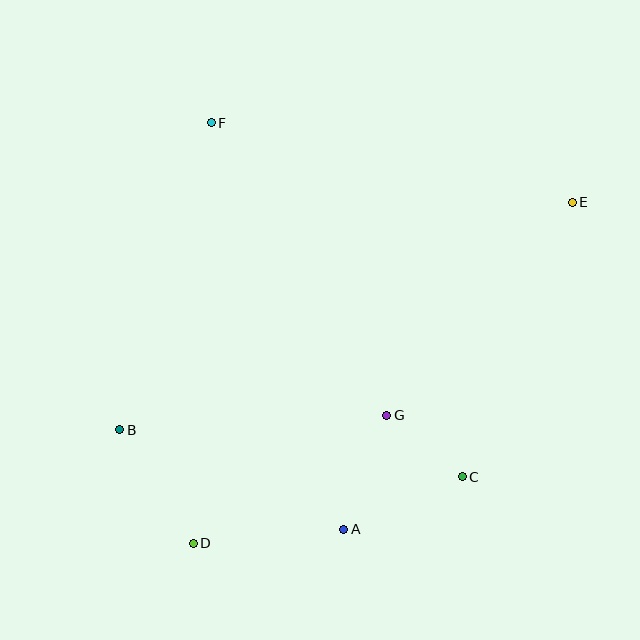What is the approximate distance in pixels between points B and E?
The distance between B and E is approximately 506 pixels.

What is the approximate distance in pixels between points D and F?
The distance between D and F is approximately 421 pixels.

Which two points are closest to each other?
Points C and G are closest to each other.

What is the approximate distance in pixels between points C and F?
The distance between C and F is approximately 434 pixels.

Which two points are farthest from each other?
Points D and E are farthest from each other.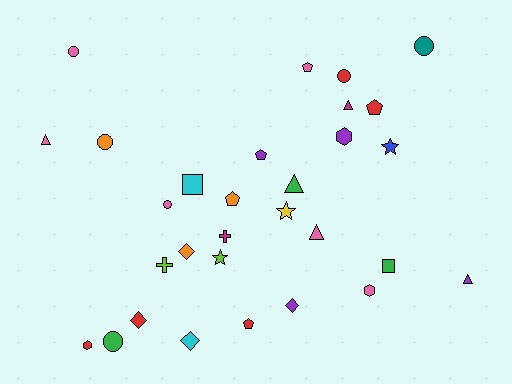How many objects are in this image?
There are 30 objects.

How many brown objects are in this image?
There are no brown objects.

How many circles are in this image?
There are 6 circles.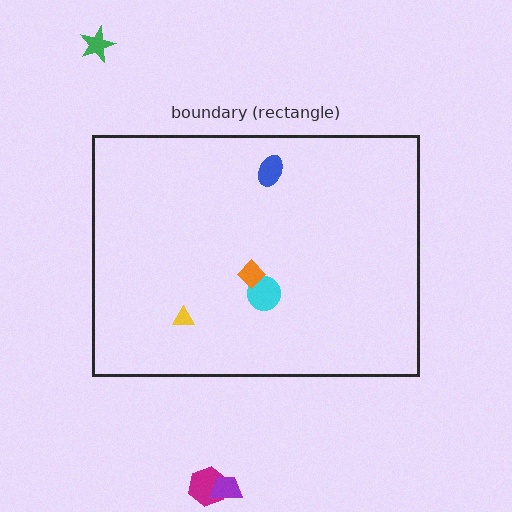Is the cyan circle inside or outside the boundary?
Inside.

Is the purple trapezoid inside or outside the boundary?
Outside.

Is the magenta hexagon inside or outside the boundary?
Outside.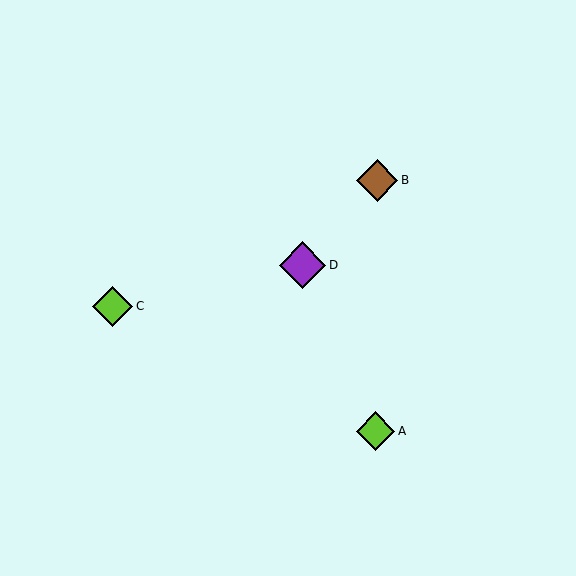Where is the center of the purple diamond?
The center of the purple diamond is at (303, 265).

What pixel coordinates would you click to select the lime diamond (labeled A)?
Click at (376, 431) to select the lime diamond A.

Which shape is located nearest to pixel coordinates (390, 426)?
The lime diamond (labeled A) at (376, 431) is nearest to that location.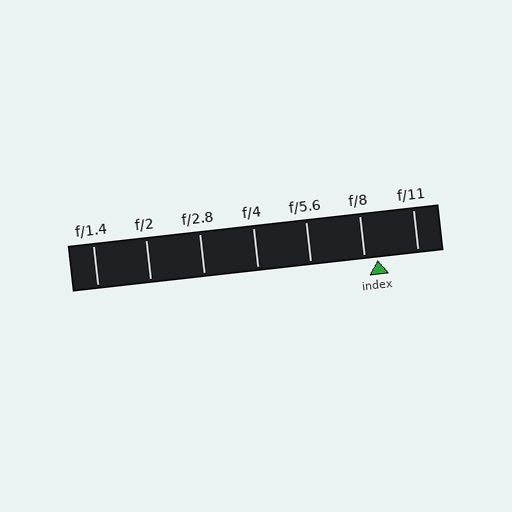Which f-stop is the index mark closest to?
The index mark is closest to f/8.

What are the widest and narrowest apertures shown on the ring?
The widest aperture shown is f/1.4 and the narrowest is f/11.